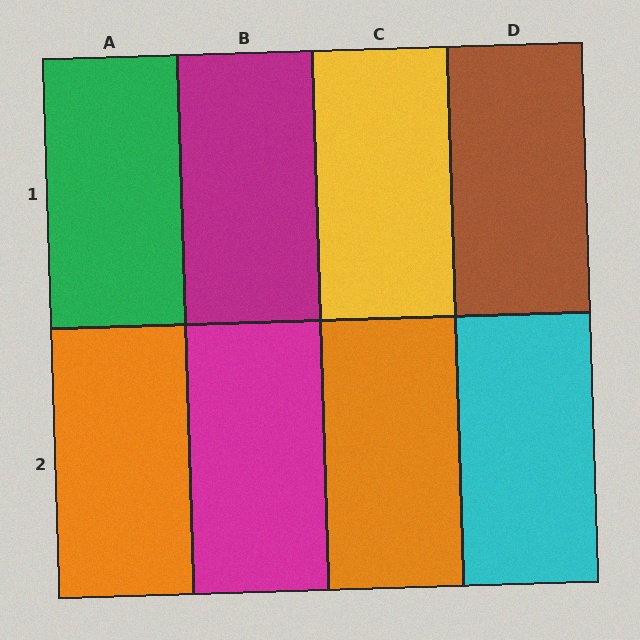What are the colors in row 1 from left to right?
Green, magenta, yellow, brown.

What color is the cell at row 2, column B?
Magenta.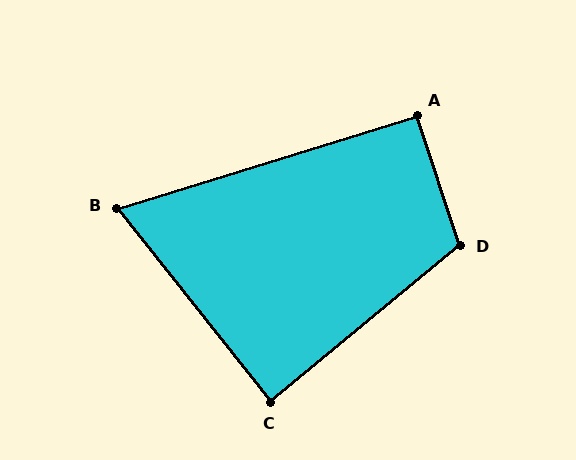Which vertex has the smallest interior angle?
B, at approximately 68 degrees.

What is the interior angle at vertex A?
Approximately 91 degrees (approximately right).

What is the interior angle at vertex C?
Approximately 89 degrees (approximately right).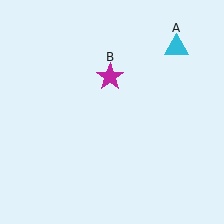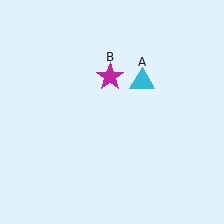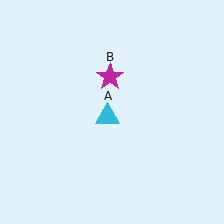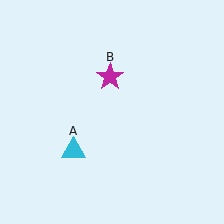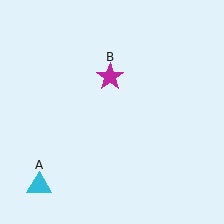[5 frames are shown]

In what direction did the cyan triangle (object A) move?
The cyan triangle (object A) moved down and to the left.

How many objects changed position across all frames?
1 object changed position: cyan triangle (object A).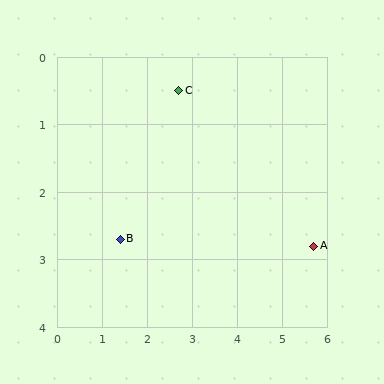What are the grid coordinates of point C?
Point C is at approximately (2.7, 0.5).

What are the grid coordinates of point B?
Point B is at approximately (1.4, 2.7).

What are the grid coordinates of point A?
Point A is at approximately (5.7, 2.8).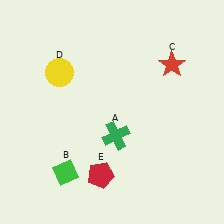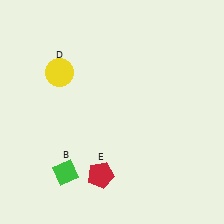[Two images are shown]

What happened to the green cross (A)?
The green cross (A) was removed in Image 2. It was in the bottom-right area of Image 1.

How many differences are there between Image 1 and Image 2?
There are 2 differences between the two images.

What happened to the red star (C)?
The red star (C) was removed in Image 2. It was in the top-right area of Image 1.